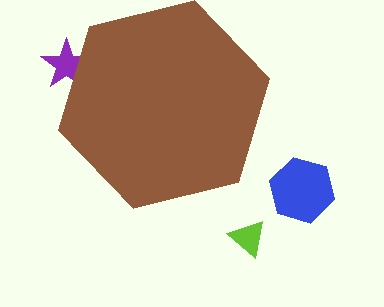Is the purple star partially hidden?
Yes, the purple star is partially hidden behind the brown hexagon.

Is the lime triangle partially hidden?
No, the lime triangle is fully visible.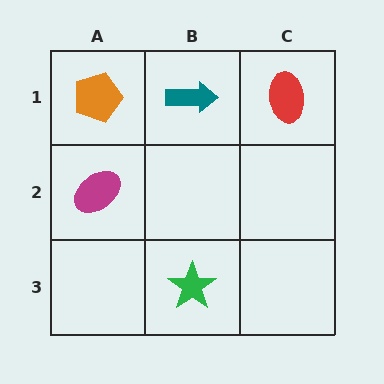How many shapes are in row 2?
1 shape.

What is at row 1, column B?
A teal arrow.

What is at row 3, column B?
A green star.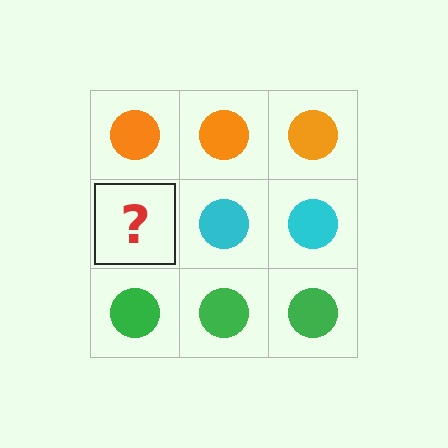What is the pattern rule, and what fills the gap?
The rule is that each row has a consistent color. The gap should be filled with a cyan circle.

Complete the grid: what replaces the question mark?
The question mark should be replaced with a cyan circle.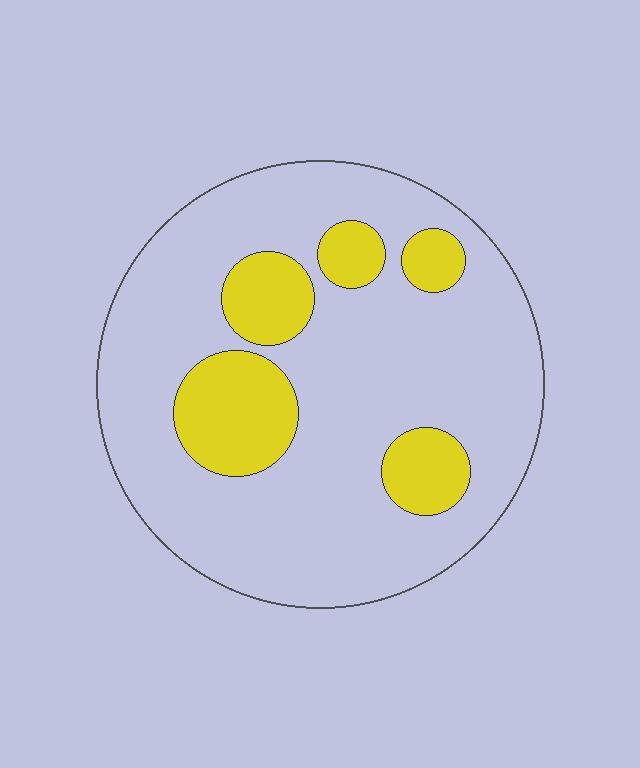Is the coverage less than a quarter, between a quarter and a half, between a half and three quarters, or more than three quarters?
Less than a quarter.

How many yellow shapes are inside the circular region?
5.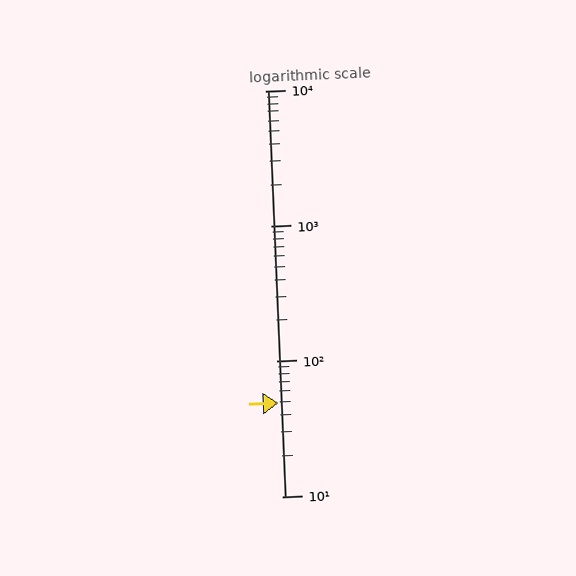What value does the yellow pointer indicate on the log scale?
The pointer indicates approximately 49.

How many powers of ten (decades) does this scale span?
The scale spans 3 decades, from 10 to 10000.